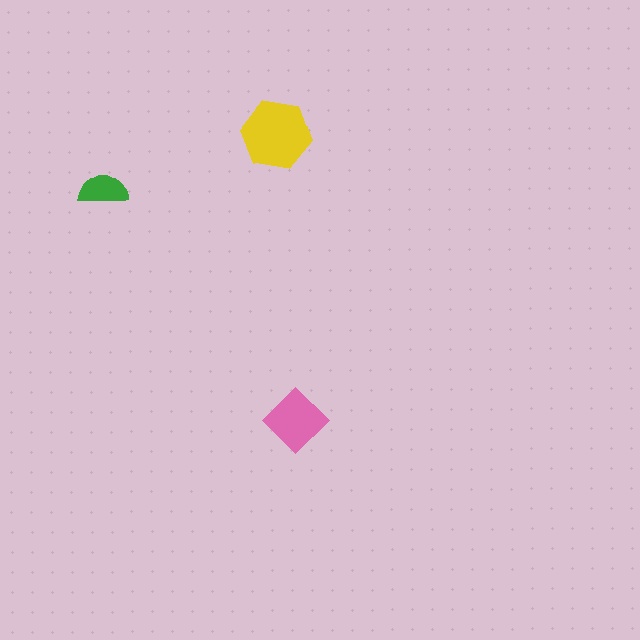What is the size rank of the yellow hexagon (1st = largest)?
1st.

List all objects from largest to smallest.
The yellow hexagon, the pink diamond, the green semicircle.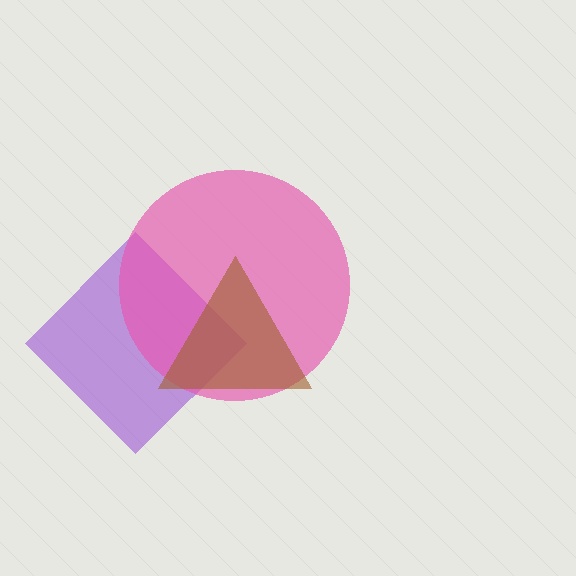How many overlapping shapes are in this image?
There are 3 overlapping shapes in the image.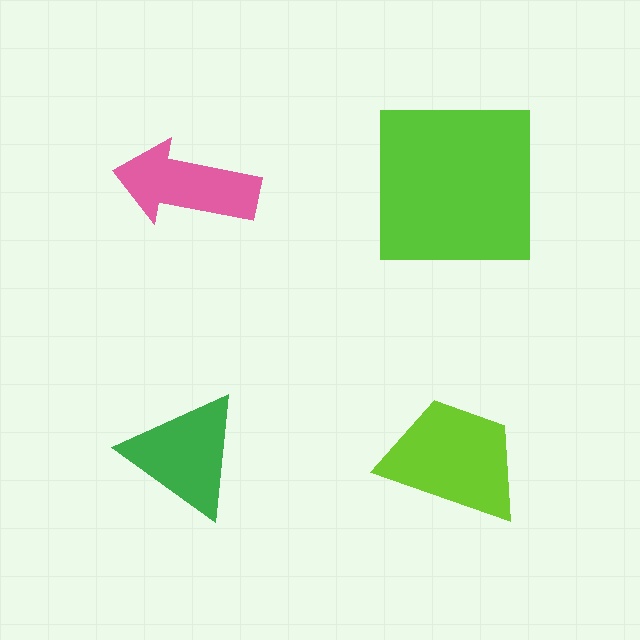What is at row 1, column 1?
A pink arrow.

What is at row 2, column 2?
A lime trapezoid.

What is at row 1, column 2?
A lime square.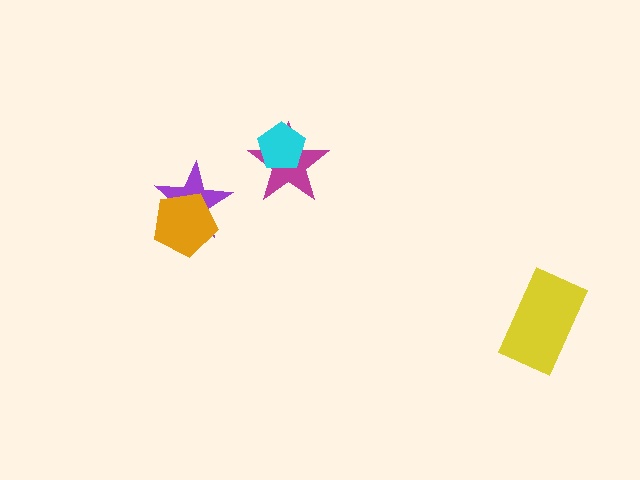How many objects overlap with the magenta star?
1 object overlaps with the magenta star.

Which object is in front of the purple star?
The orange pentagon is in front of the purple star.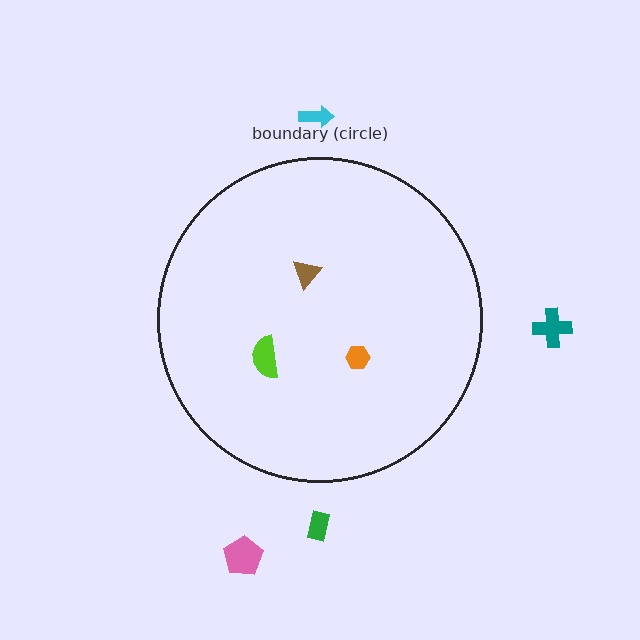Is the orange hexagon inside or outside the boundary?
Inside.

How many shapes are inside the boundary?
3 inside, 4 outside.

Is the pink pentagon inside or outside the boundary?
Outside.